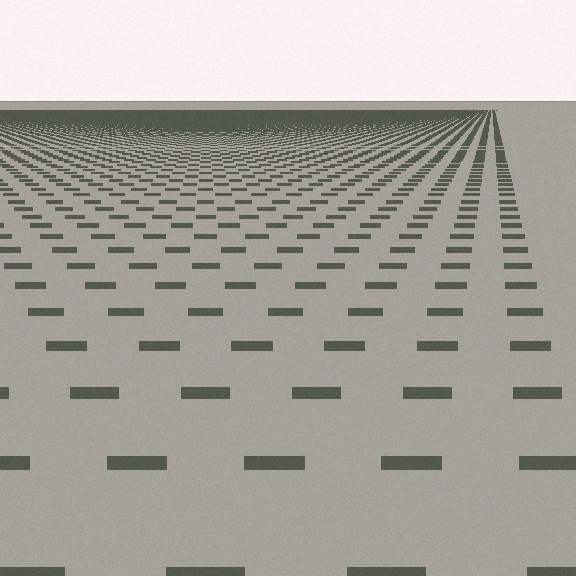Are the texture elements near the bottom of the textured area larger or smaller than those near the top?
Larger. Near the bottom, elements are closer to the viewer and appear at a bigger on-screen size.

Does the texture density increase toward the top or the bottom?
Density increases toward the top.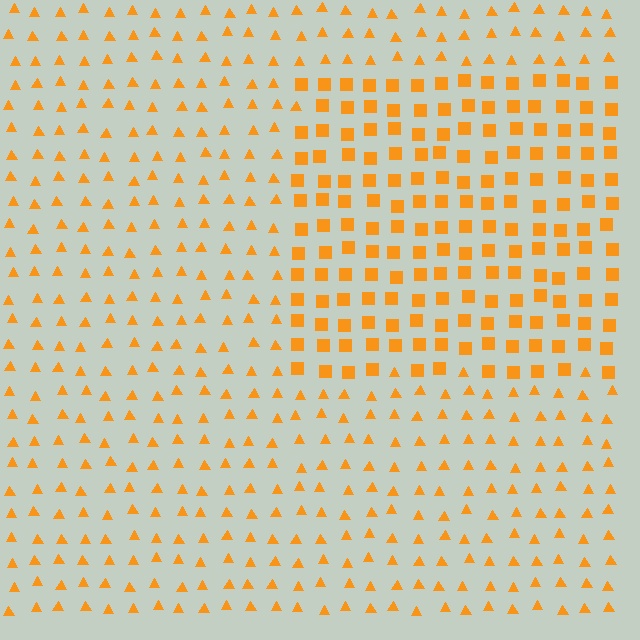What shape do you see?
I see a rectangle.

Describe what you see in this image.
The image is filled with small orange elements arranged in a uniform grid. A rectangle-shaped region contains squares, while the surrounding area contains triangles. The boundary is defined purely by the change in element shape.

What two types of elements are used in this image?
The image uses squares inside the rectangle region and triangles outside it.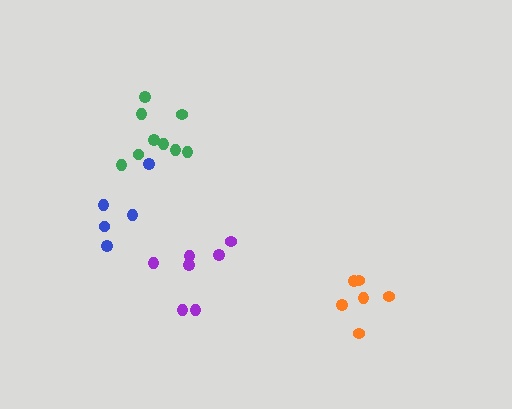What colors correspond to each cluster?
The clusters are colored: orange, blue, green, purple.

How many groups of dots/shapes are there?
There are 4 groups.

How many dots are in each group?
Group 1: 6 dots, Group 2: 5 dots, Group 3: 9 dots, Group 4: 7 dots (27 total).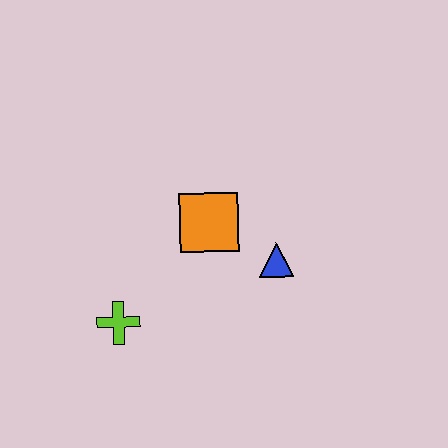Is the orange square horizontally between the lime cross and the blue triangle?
Yes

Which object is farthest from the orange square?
The lime cross is farthest from the orange square.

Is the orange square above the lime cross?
Yes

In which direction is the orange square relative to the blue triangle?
The orange square is to the left of the blue triangle.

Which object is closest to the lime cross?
The orange square is closest to the lime cross.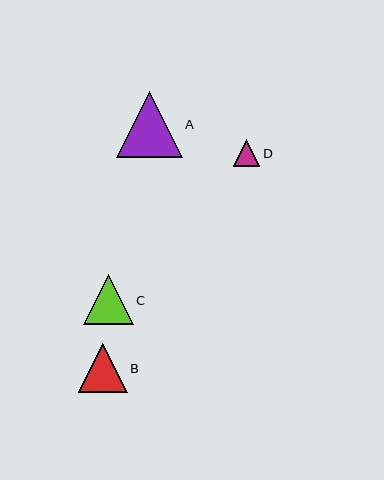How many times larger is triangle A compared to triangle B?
Triangle A is approximately 1.4 times the size of triangle B.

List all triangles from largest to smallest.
From largest to smallest: A, C, B, D.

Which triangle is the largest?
Triangle A is the largest with a size of approximately 66 pixels.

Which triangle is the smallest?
Triangle D is the smallest with a size of approximately 27 pixels.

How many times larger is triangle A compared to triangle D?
Triangle A is approximately 2.5 times the size of triangle D.